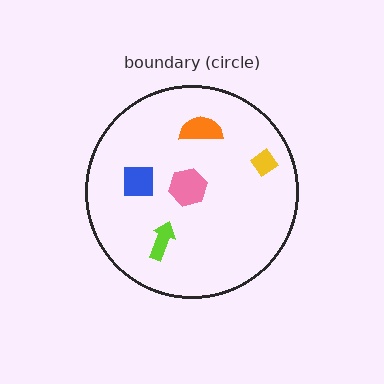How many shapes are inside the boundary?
5 inside, 0 outside.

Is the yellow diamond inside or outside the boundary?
Inside.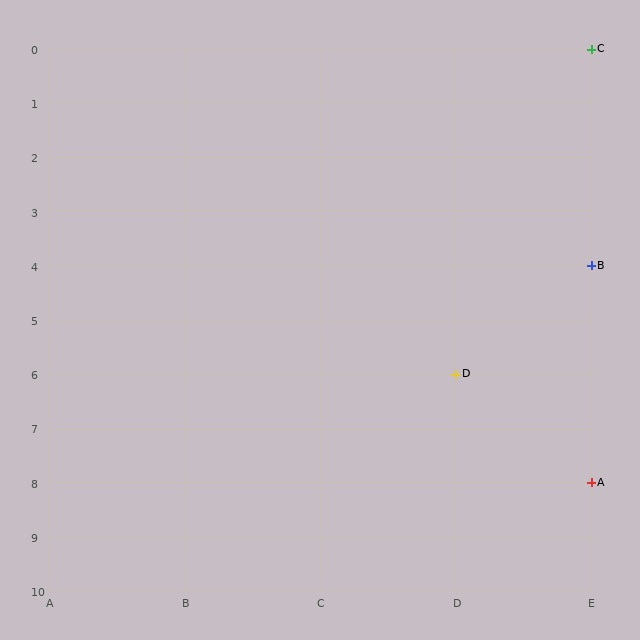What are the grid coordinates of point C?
Point C is at grid coordinates (E, 0).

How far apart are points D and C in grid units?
Points D and C are 1 column and 6 rows apart (about 6.1 grid units diagonally).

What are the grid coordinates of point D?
Point D is at grid coordinates (D, 6).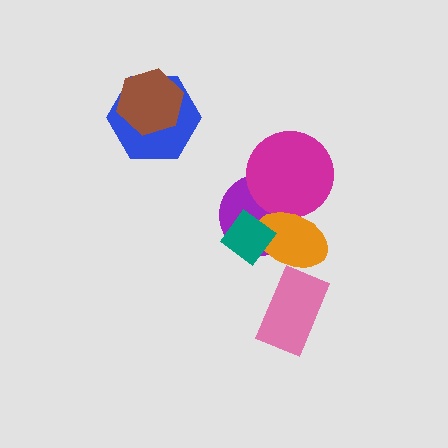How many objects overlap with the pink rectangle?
0 objects overlap with the pink rectangle.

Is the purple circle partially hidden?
Yes, it is partially covered by another shape.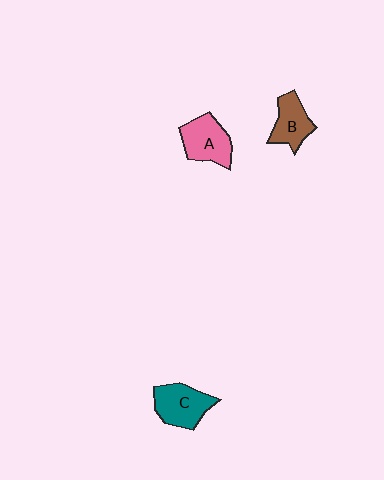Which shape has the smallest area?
Shape B (brown).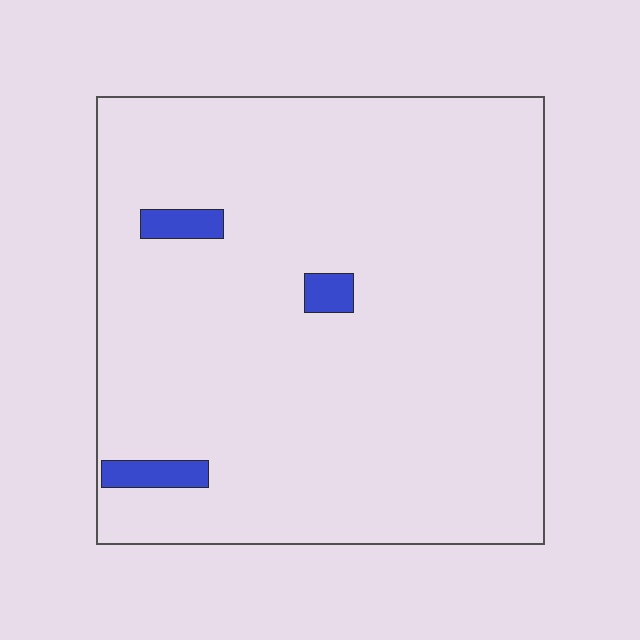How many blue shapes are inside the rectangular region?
3.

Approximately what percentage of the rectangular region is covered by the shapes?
Approximately 5%.